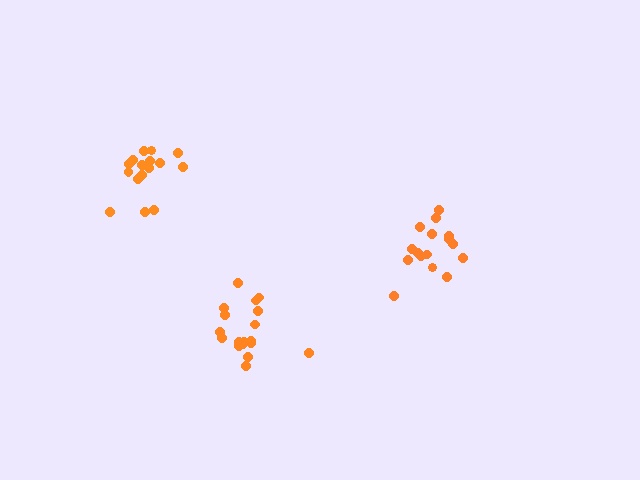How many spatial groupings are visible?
There are 3 spatial groupings.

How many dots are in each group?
Group 1: 16 dots, Group 2: 18 dots, Group 3: 16 dots (50 total).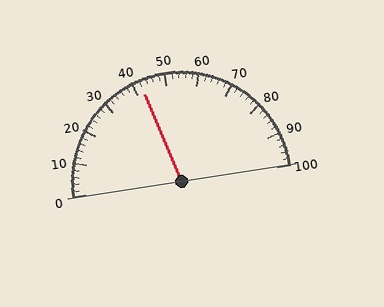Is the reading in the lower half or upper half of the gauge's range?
The reading is in the lower half of the range (0 to 100).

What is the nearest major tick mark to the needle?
The nearest major tick mark is 40.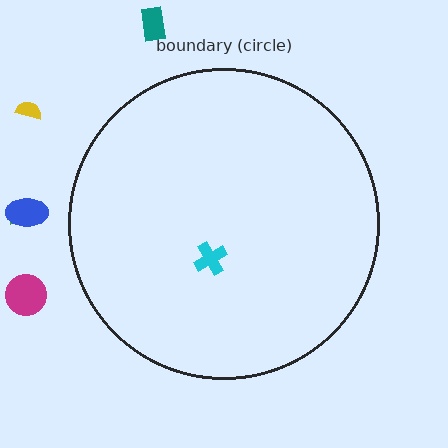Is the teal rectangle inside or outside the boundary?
Outside.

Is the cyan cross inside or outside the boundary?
Inside.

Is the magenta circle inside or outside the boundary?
Outside.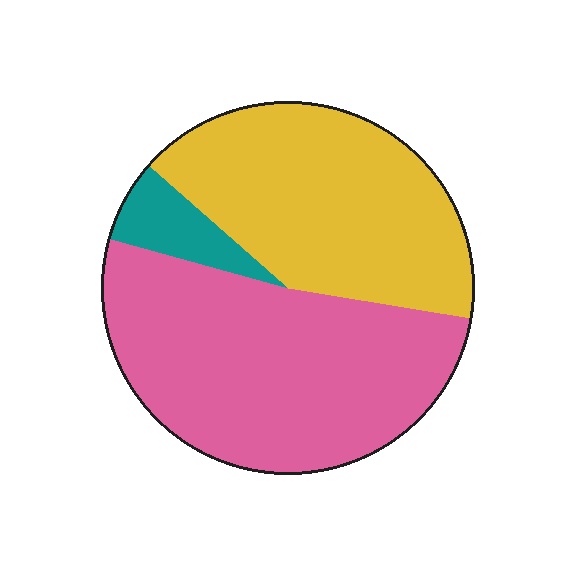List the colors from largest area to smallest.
From largest to smallest: pink, yellow, teal.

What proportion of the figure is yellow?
Yellow covers about 40% of the figure.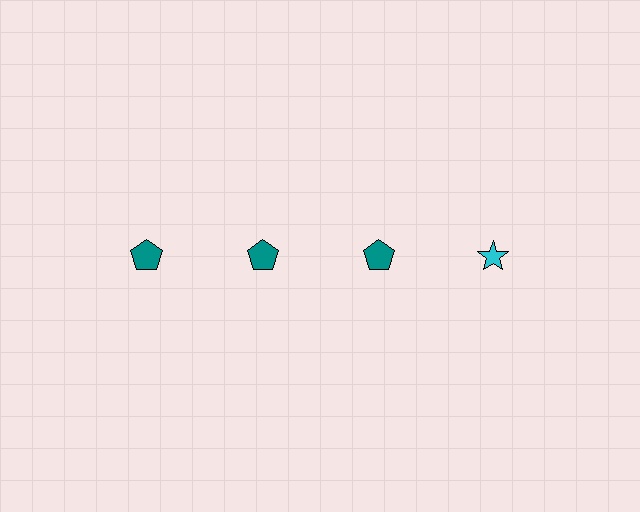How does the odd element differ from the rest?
It differs in both color (cyan instead of teal) and shape (star instead of pentagon).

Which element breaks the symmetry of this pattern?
The cyan star in the top row, second from right column breaks the symmetry. All other shapes are teal pentagons.